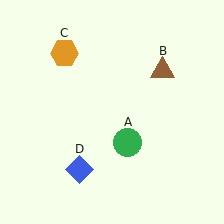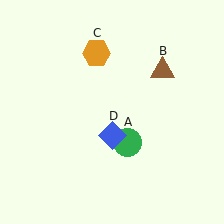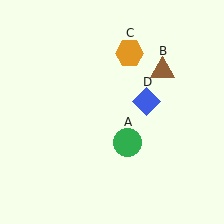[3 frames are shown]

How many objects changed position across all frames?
2 objects changed position: orange hexagon (object C), blue diamond (object D).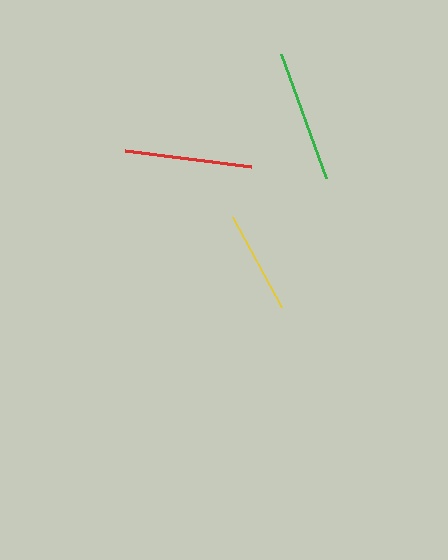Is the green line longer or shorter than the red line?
The green line is longer than the red line.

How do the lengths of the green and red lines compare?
The green and red lines are approximately the same length.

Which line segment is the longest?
The green line is the longest at approximately 132 pixels.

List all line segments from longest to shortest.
From longest to shortest: green, red, yellow.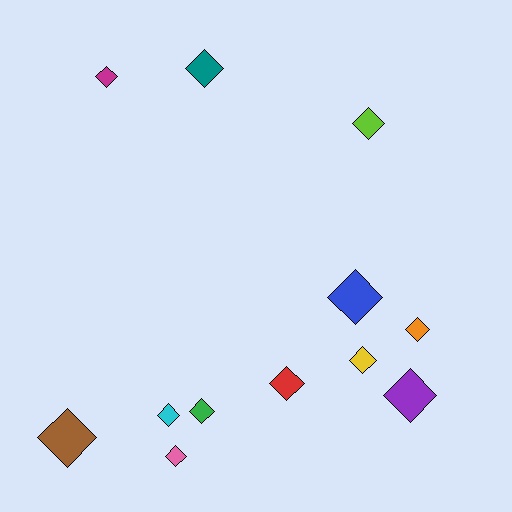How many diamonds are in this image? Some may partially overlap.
There are 12 diamonds.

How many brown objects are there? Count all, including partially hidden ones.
There is 1 brown object.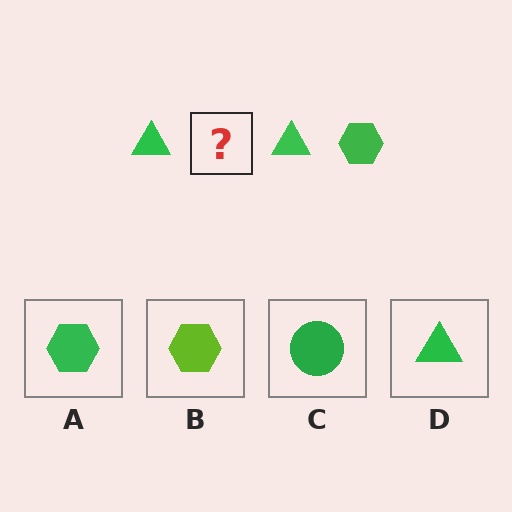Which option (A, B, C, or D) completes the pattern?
A.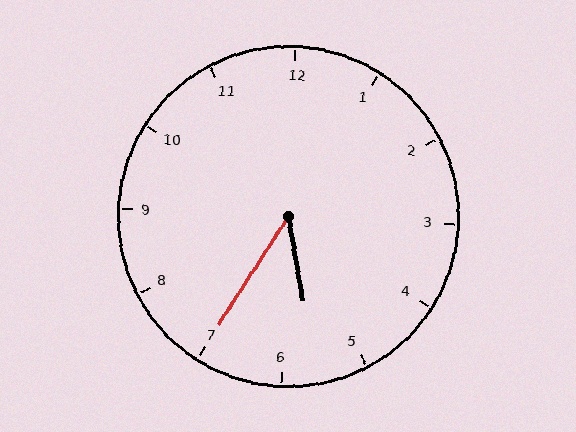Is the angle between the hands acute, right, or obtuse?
It is acute.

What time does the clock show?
5:35.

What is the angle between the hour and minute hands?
Approximately 42 degrees.